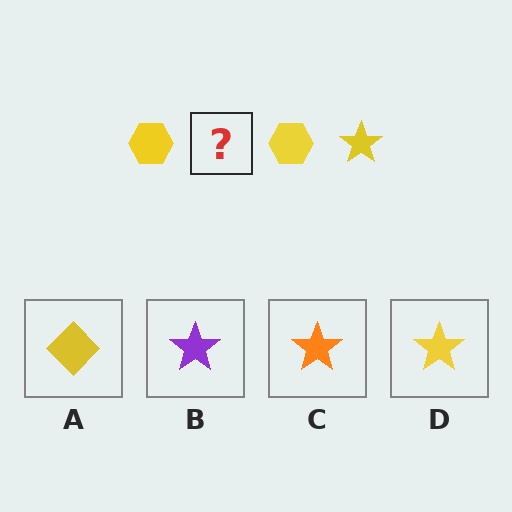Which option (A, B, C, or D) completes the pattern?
D.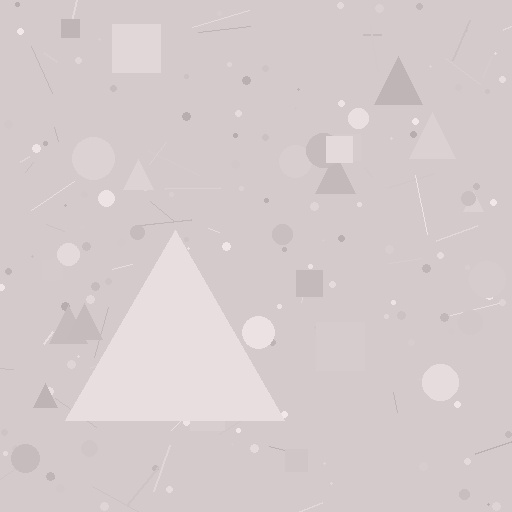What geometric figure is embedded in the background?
A triangle is embedded in the background.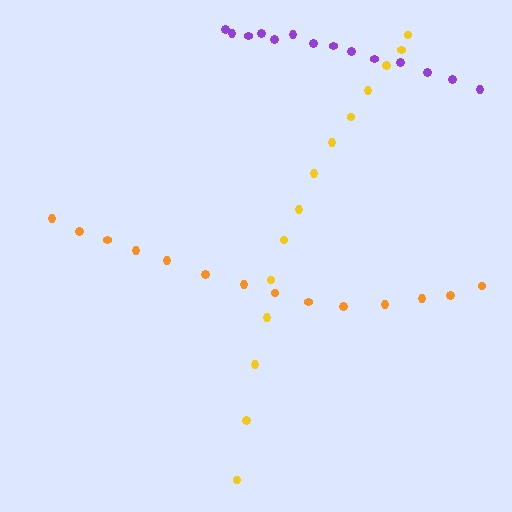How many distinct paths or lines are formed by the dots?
There are 3 distinct paths.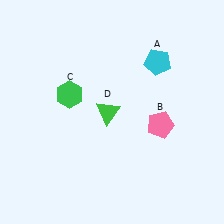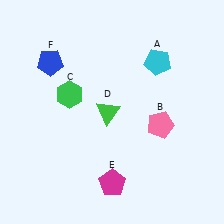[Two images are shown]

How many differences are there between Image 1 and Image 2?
There are 2 differences between the two images.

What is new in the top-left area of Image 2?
A blue pentagon (F) was added in the top-left area of Image 2.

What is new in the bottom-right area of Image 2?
A magenta pentagon (E) was added in the bottom-right area of Image 2.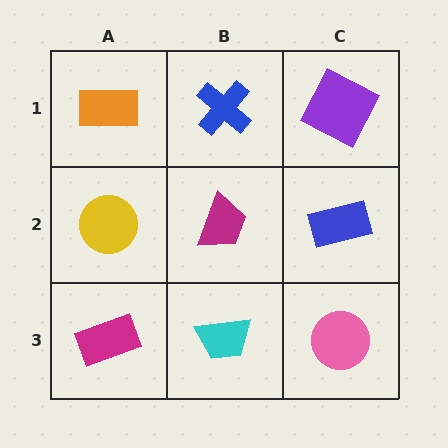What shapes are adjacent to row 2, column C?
A purple square (row 1, column C), a pink circle (row 3, column C), a magenta trapezoid (row 2, column B).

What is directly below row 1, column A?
A yellow circle.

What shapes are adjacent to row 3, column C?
A blue rectangle (row 2, column C), a cyan trapezoid (row 3, column B).